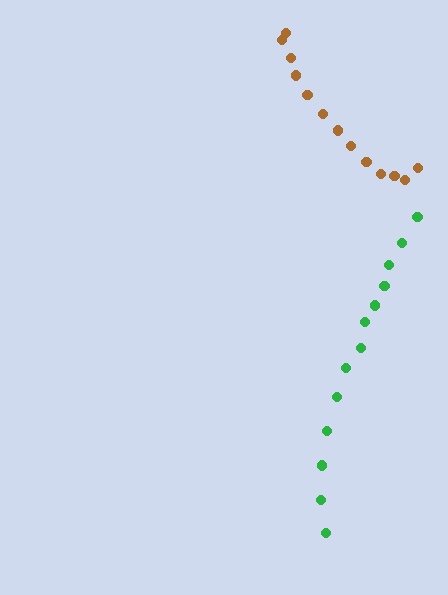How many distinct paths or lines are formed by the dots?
There are 2 distinct paths.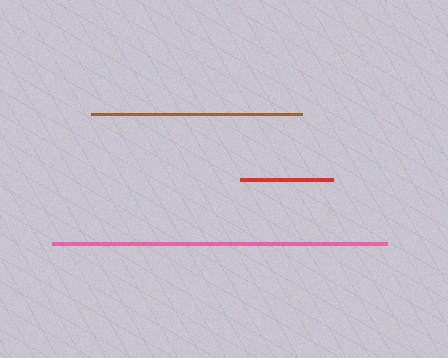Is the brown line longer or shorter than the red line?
The brown line is longer than the red line.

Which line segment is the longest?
The pink line is the longest at approximately 335 pixels.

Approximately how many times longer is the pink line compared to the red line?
The pink line is approximately 3.6 times the length of the red line.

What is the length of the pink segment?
The pink segment is approximately 335 pixels long.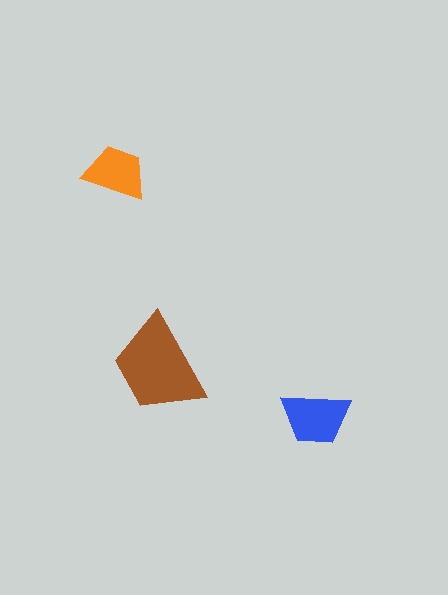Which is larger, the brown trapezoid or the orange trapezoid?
The brown one.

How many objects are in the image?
There are 3 objects in the image.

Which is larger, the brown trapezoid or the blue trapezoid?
The brown one.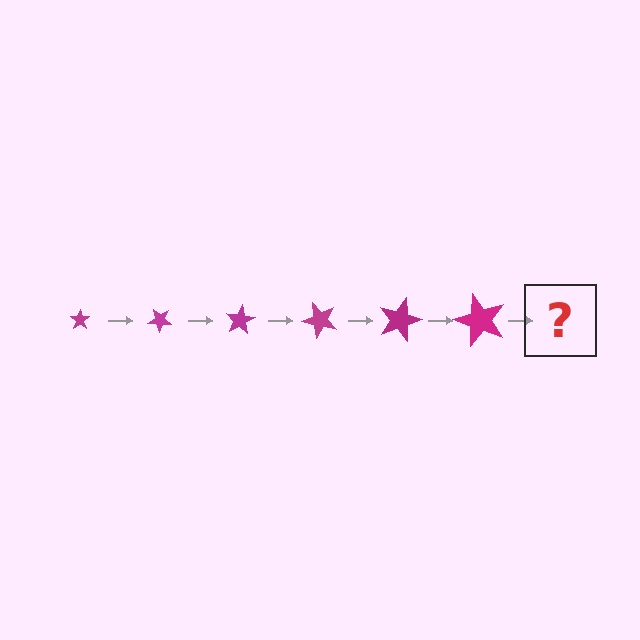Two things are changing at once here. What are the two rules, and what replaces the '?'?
The two rules are that the star grows larger each step and it rotates 40 degrees each step. The '?' should be a star, larger than the previous one and rotated 240 degrees from the start.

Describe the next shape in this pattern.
It should be a star, larger than the previous one and rotated 240 degrees from the start.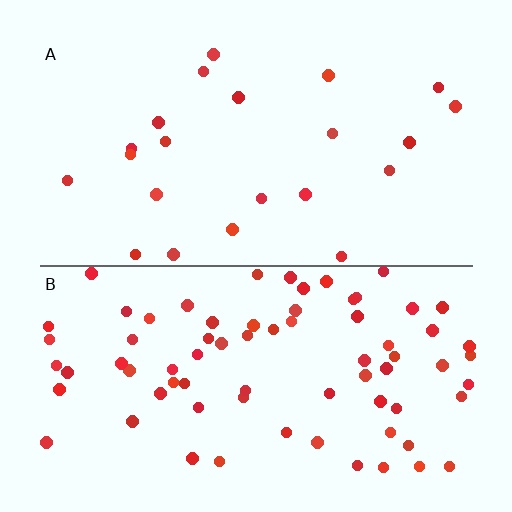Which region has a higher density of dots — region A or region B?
B (the bottom).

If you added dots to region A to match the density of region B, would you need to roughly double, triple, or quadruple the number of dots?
Approximately triple.